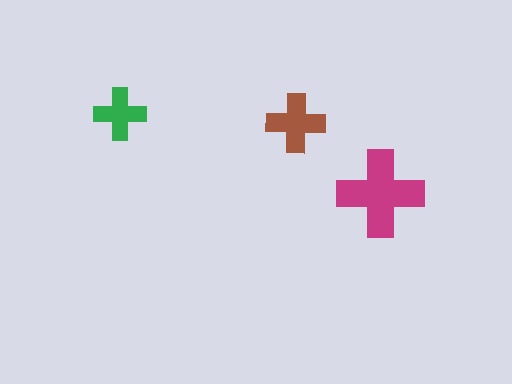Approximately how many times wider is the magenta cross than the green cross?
About 1.5 times wider.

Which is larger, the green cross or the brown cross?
The brown one.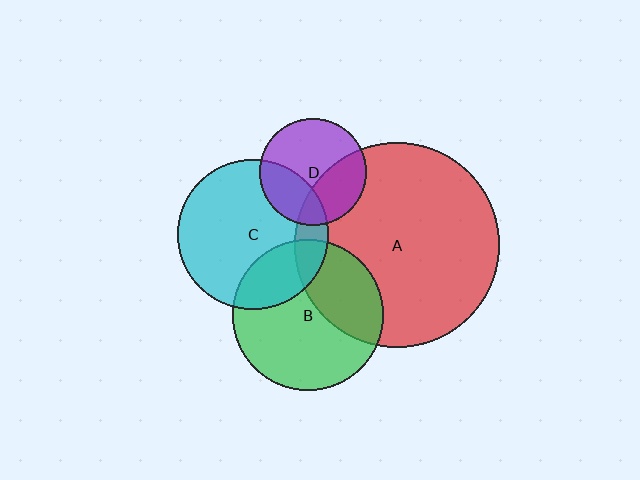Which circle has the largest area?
Circle A (red).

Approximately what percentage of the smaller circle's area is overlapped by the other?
Approximately 25%.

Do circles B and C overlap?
Yes.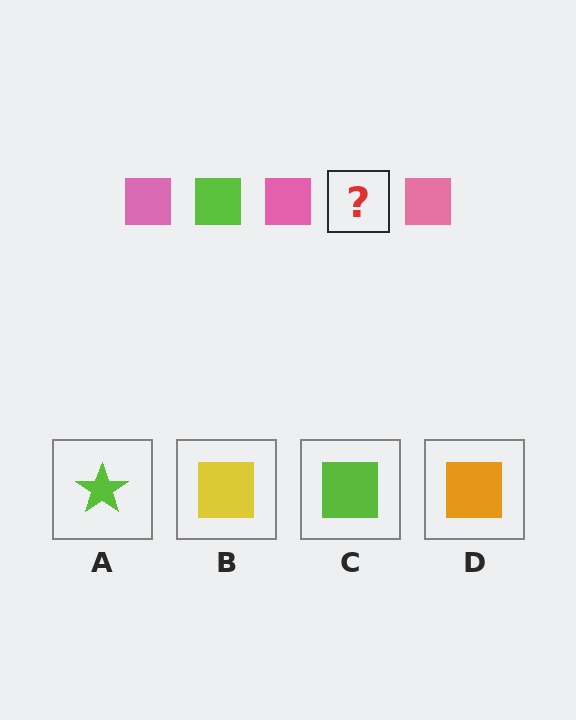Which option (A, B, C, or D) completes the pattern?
C.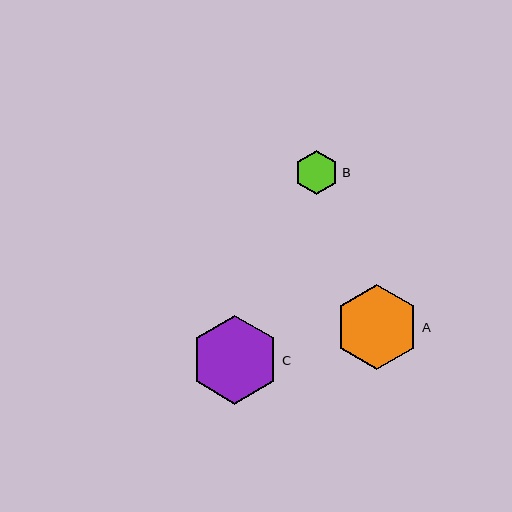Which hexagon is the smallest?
Hexagon B is the smallest with a size of approximately 44 pixels.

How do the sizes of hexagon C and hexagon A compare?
Hexagon C and hexagon A are approximately the same size.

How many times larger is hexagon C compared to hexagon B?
Hexagon C is approximately 2.0 times the size of hexagon B.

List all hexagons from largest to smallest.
From largest to smallest: C, A, B.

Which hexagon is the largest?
Hexagon C is the largest with a size of approximately 89 pixels.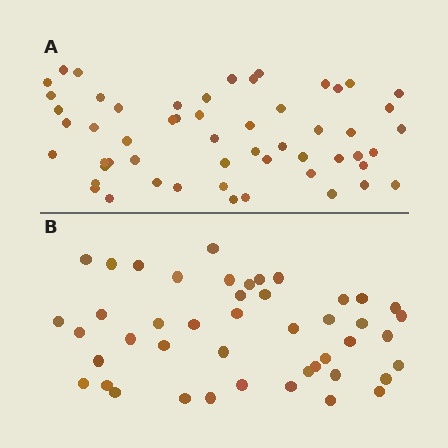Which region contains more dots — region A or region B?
Region A (the top region) has more dots.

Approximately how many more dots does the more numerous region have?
Region A has roughly 10 or so more dots than region B.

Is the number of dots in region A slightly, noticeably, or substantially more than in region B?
Region A has only slightly more — the two regions are fairly close. The ratio is roughly 1.2 to 1.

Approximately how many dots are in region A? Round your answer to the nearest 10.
About 60 dots. (The exact count is 55, which rounds to 60.)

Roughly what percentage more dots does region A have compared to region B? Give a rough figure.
About 20% more.